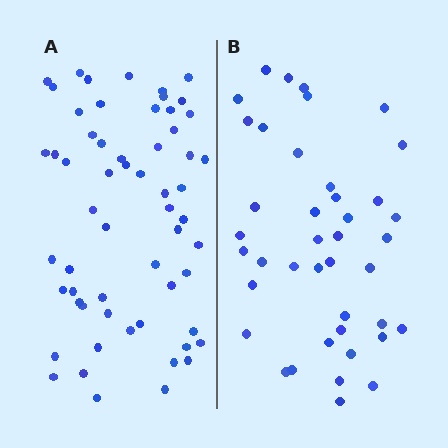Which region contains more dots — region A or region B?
Region A (the left region) has more dots.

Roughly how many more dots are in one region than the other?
Region A has approximately 20 more dots than region B.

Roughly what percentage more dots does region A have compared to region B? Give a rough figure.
About 45% more.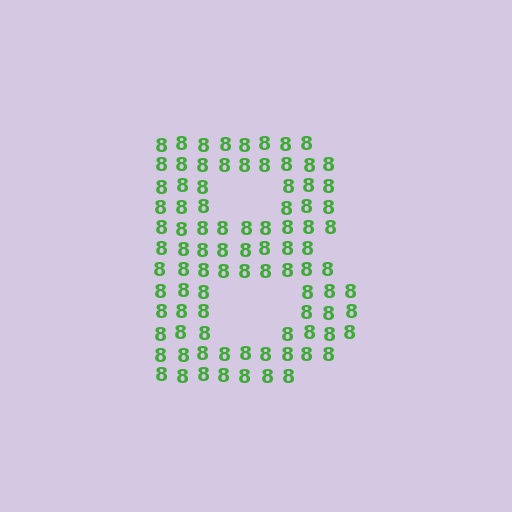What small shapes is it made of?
It is made of small digit 8's.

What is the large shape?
The large shape is the letter B.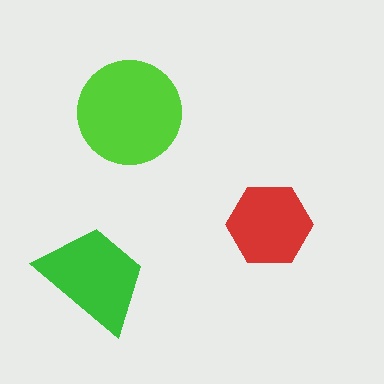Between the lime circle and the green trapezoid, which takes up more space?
The lime circle.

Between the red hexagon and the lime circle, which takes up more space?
The lime circle.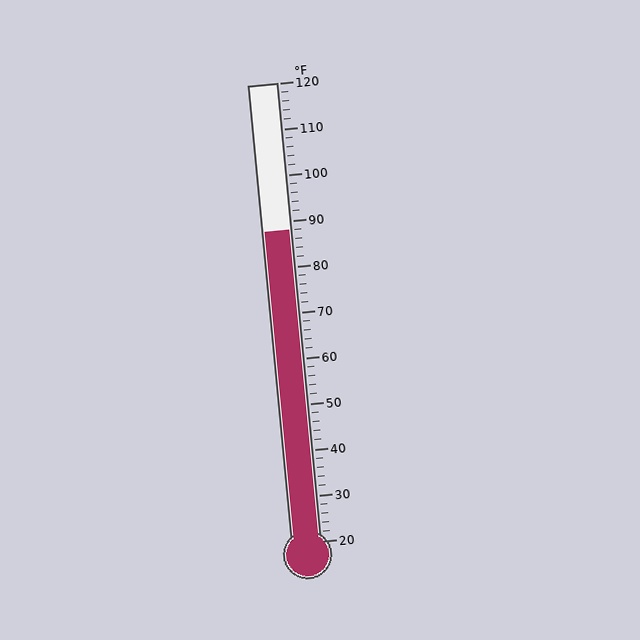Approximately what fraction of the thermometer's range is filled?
The thermometer is filled to approximately 70% of its range.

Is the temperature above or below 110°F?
The temperature is below 110°F.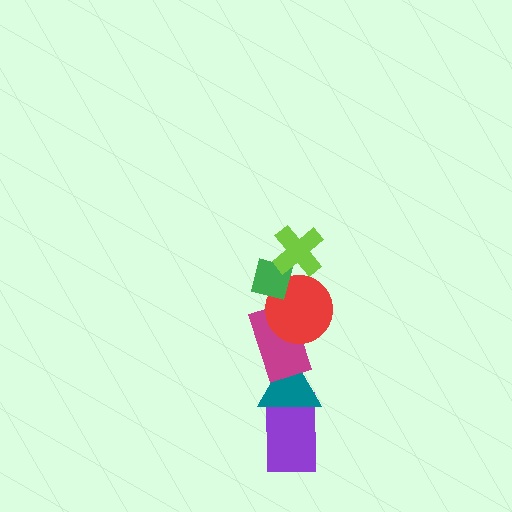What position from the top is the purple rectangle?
The purple rectangle is 6th from the top.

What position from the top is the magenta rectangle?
The magenta rectangle is 4th from the top.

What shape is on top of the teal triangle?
The magenta rectangle is on top of the teal triangle.